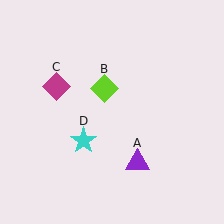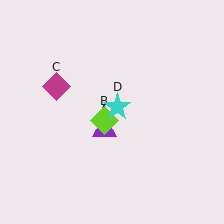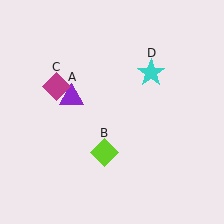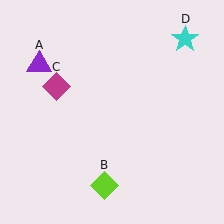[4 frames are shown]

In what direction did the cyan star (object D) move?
The cyan star (object D) moved up and to the right.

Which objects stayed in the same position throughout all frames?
Magenta diamond (object C) remained stationary.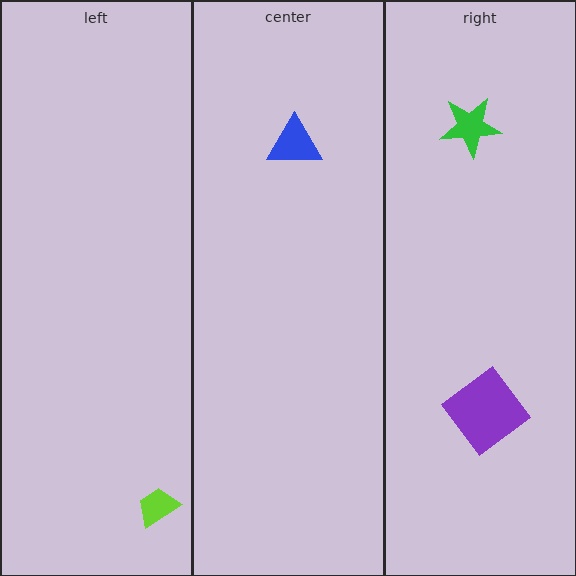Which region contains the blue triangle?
The center region.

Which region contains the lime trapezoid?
The left region.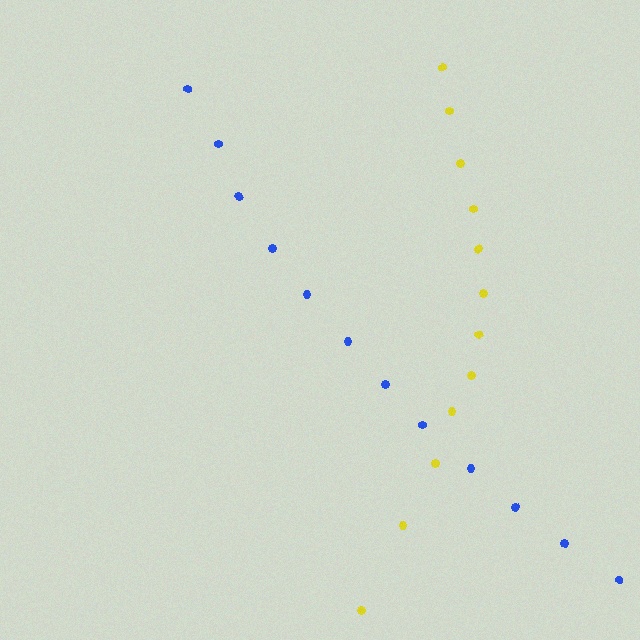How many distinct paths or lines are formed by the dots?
There are 2 distinct paths.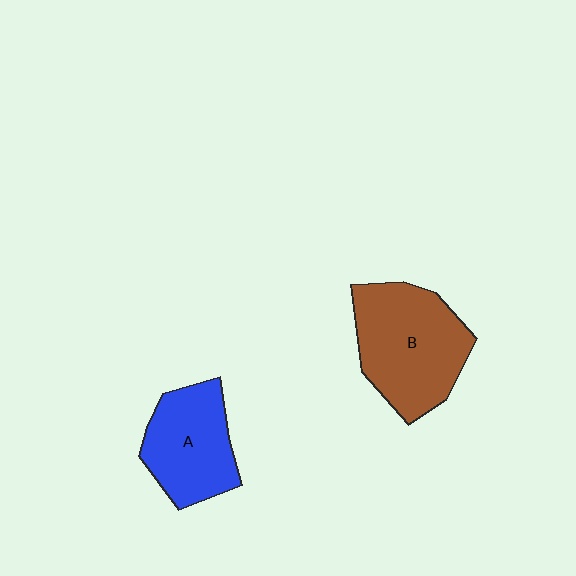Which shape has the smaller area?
Shape A (blue).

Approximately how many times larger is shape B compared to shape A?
Approximately 1.3 times.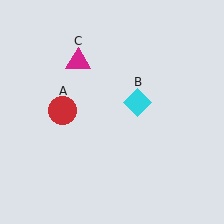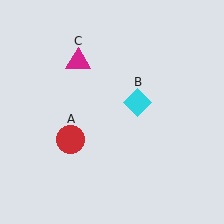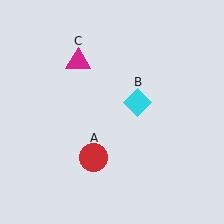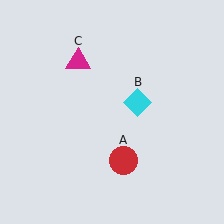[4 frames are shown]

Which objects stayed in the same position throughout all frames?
Cyan diamond (object B) and magenta triangle (object C) remained stationary.